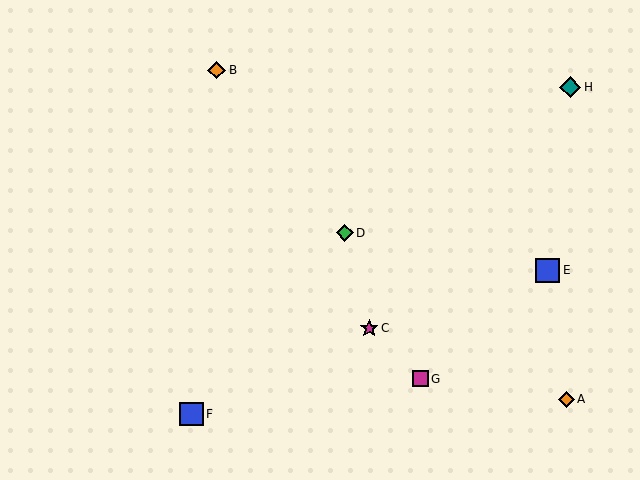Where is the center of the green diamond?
The center of the green diamond is at (345, 233).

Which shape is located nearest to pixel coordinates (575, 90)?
The teal diamond (labeled H) at (570, 87) is nearest to that location.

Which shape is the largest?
The blue square (labeled E) is the largest.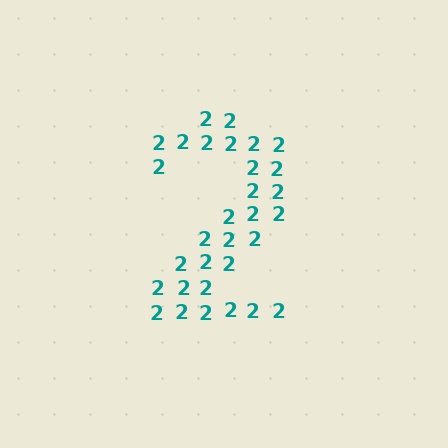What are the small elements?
The small elements are digit 2's.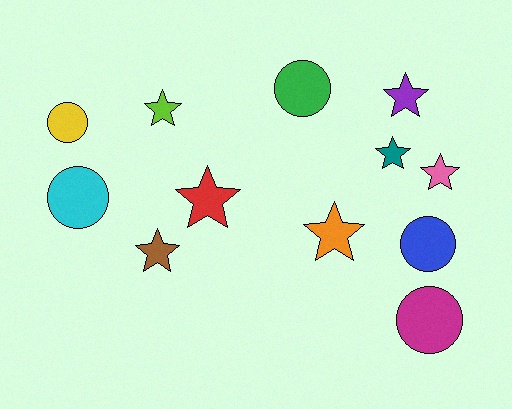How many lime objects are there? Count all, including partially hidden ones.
There is 1 lime object.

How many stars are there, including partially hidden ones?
There are 7 stars.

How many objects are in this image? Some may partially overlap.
There are 12 objects.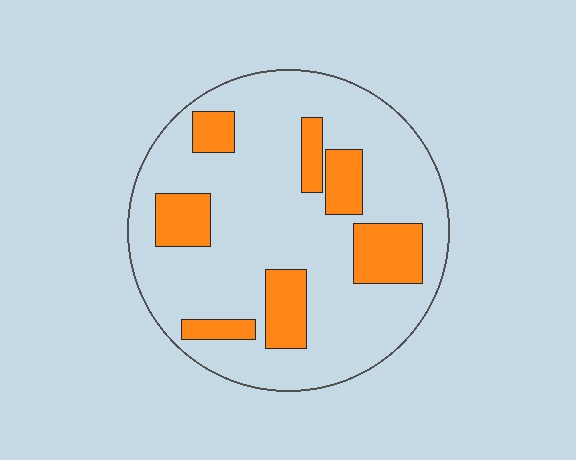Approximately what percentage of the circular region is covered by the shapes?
Approximately 20%.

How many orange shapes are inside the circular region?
7.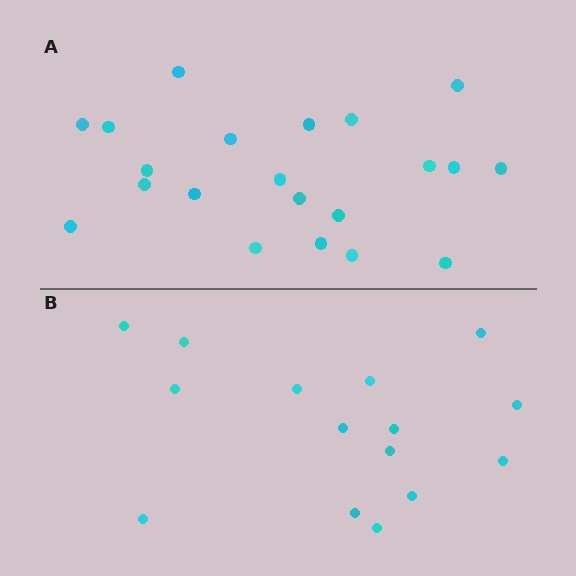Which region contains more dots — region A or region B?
Region A (the top region) has more dots.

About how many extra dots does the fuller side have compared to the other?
Region A has about 6 more dots than region B.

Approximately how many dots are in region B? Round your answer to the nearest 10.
About 20 dots. (The exact count is 15, which rounds to 20.)